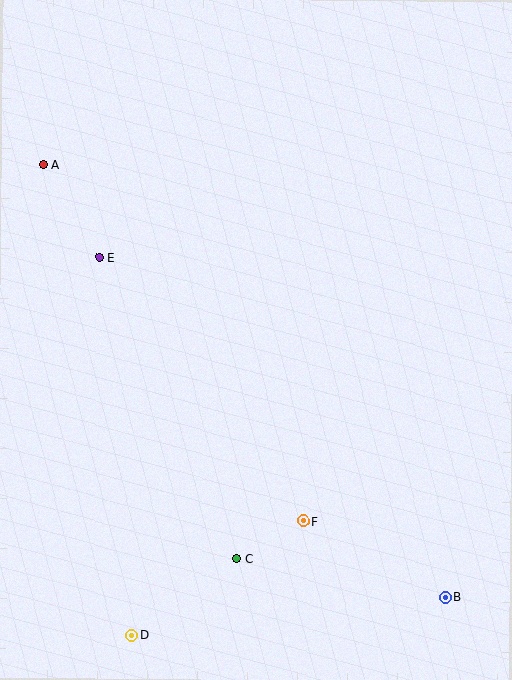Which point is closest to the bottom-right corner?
Point B is closest to the bottom-right corner.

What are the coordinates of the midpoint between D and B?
The midpoint between D and B is at (288, 616).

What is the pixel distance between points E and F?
The distance between E and F is 334 pixels.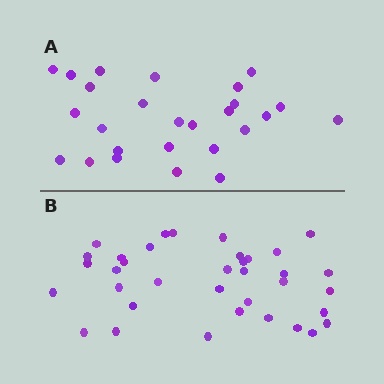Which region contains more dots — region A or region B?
Region B (the bottom region) has more dots.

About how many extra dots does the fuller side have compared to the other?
Region B has roughly 10 or so more dots than region A.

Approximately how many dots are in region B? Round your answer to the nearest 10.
About 40 dots. (The exact count is 36, which rounds to 40.)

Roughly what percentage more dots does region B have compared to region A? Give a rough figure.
About 40% more.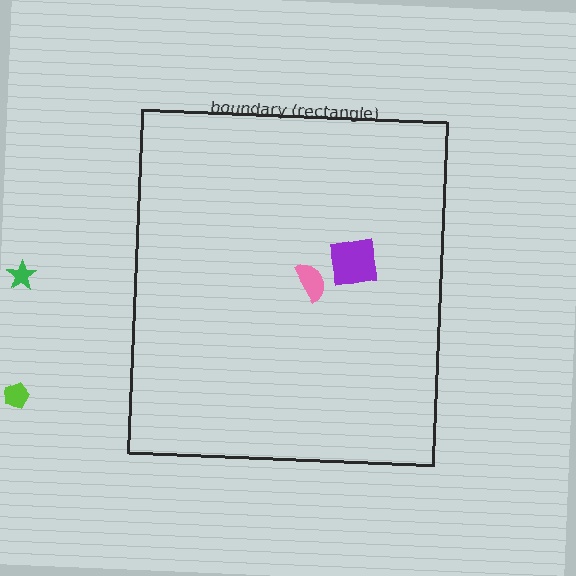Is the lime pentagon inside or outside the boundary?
Outside.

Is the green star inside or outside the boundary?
Outside.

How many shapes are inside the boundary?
2 inside, 2 outside.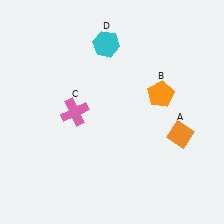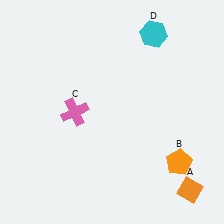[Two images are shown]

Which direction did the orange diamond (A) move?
The orange diamond (A) moved down.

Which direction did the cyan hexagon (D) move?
The cyan hexagon (D) moved right.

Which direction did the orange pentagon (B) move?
The orange pentagon (B) moved down.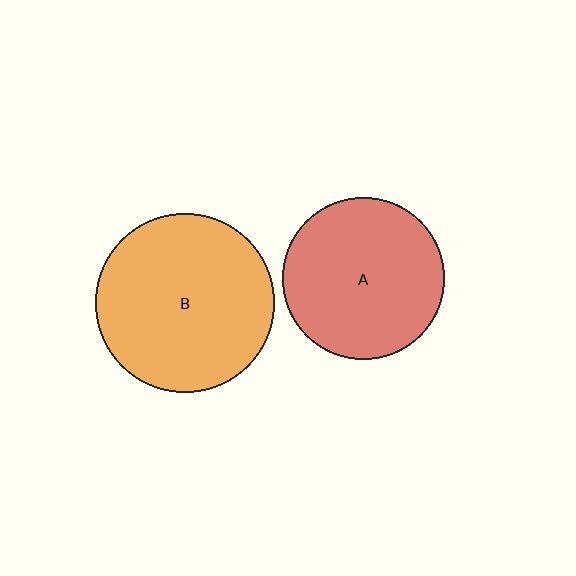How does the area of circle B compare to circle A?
Approximately 1.2 times.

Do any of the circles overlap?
No, none of the circles overlap.